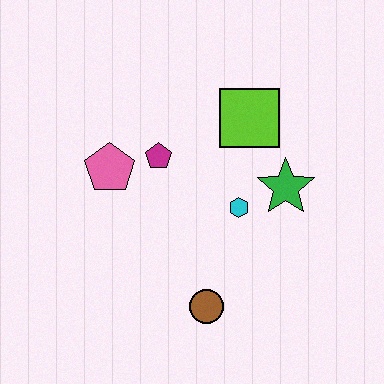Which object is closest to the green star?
The cyan hexagon is closest to the green star.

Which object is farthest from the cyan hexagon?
The pink pentagon is farthest from the cyan hexagon.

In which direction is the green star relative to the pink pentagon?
The green star is to the right of the pink pentagon.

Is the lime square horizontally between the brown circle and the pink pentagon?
No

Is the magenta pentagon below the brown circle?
No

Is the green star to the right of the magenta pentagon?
Yes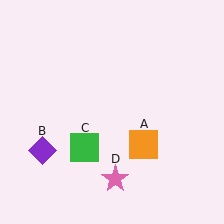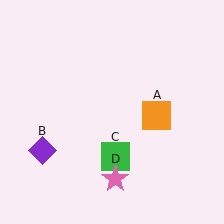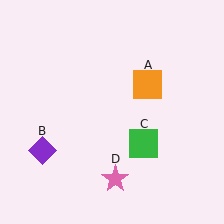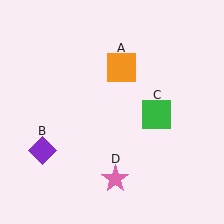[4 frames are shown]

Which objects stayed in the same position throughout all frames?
Purple diamond (object B) and pink star (object D) remained stationary.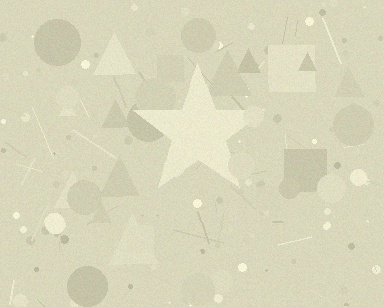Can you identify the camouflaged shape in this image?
The camouflaged shape is a star.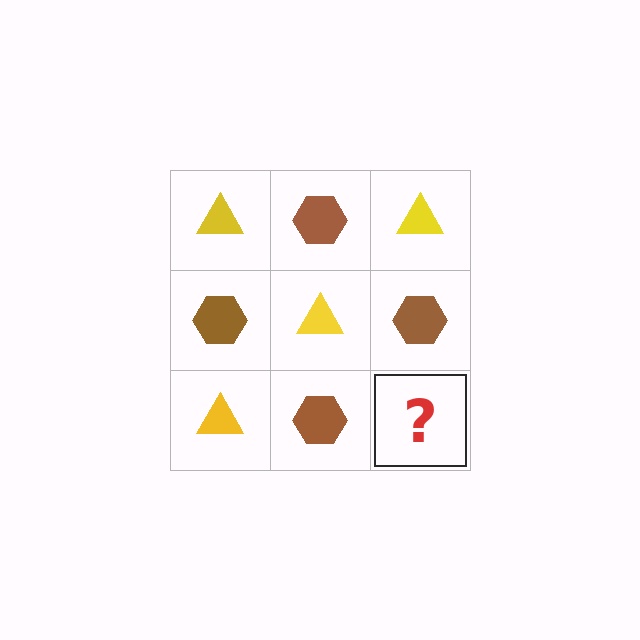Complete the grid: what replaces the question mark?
The question mark should be replaced with a yellow triangle.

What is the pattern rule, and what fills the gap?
The rule is that it alternates yellow triangle and brown hexagon in a checkerboard pattern. The gap should be filled with a yellow triangle.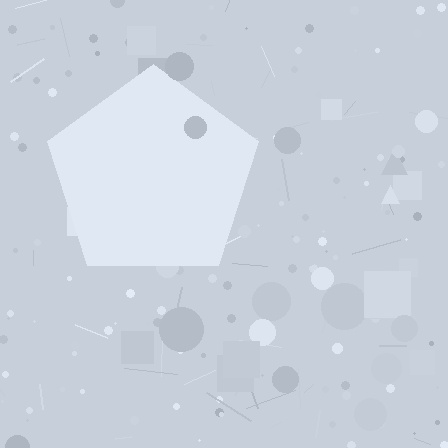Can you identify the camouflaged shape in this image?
The camouflaged shape is a pentagon.